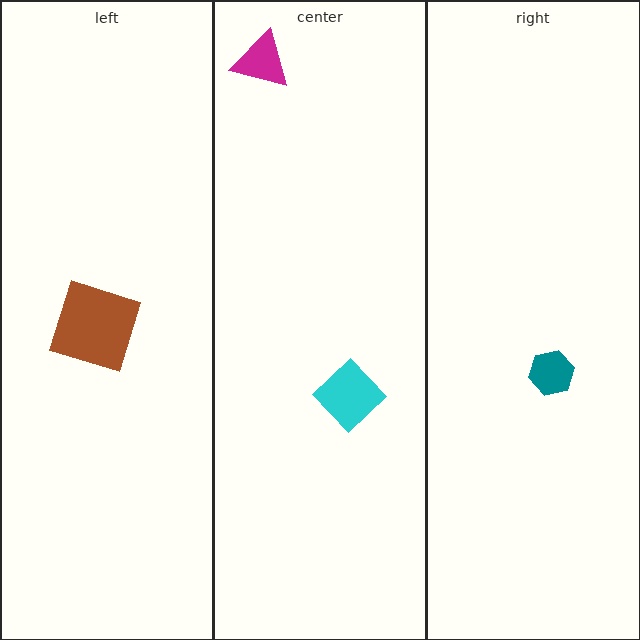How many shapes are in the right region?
1.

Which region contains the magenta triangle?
The center region.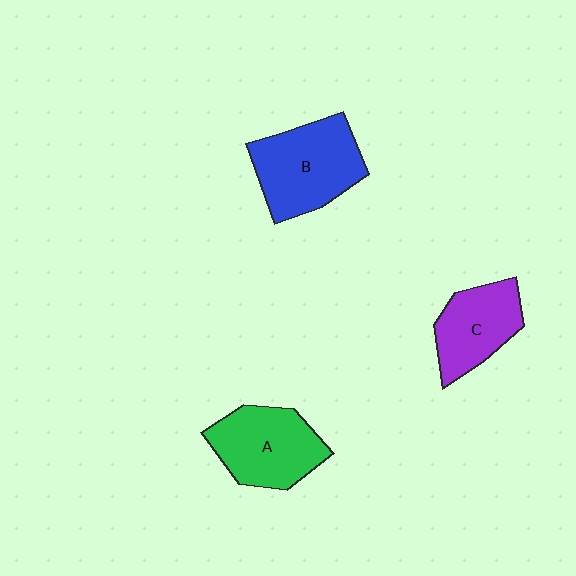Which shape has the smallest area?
Shape C (purple).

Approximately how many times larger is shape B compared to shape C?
Approximately 1.4 times.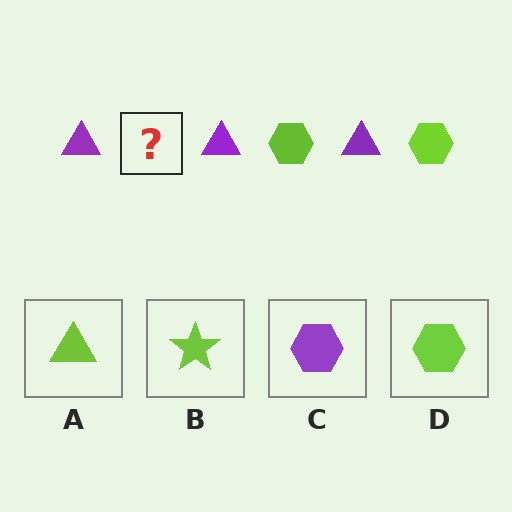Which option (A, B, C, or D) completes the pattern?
D.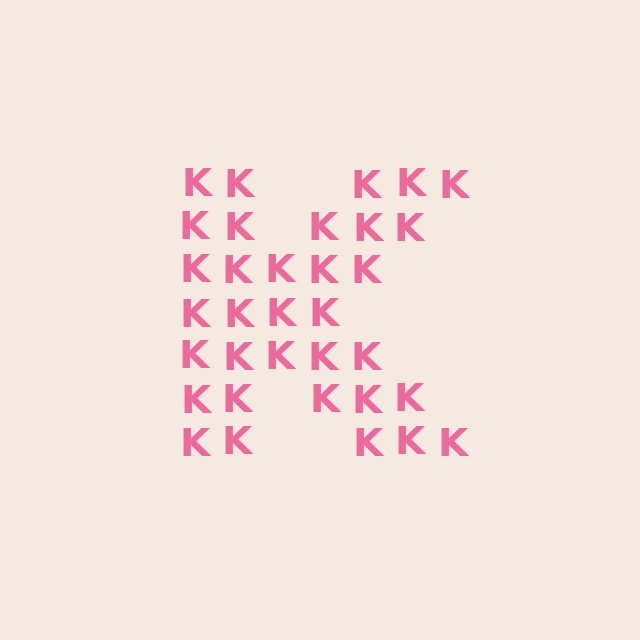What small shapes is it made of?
It is made of small letter K's.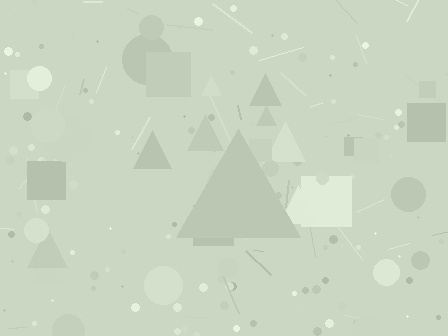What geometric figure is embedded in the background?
A triangle is embedded in the background.